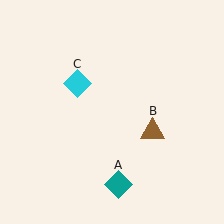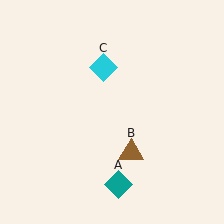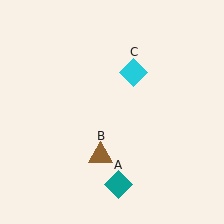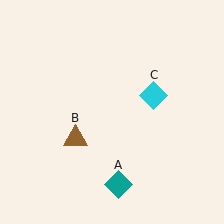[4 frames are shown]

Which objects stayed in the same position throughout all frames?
Teal diamond (object A) remained stationary.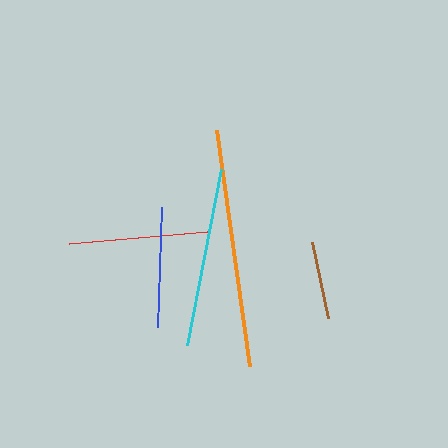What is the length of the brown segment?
The brown segment is approximately 78 pixels long.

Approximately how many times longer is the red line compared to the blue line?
The red line is approximately 1.2 times the length of the blue line.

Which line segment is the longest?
The orange line is the longest at approximately 238 pixels.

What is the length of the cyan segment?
The cyan segment is approximately 179 pixels long.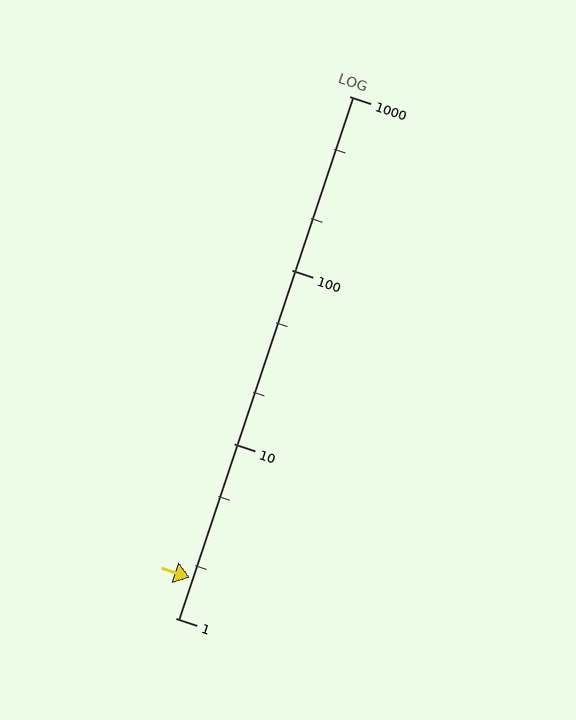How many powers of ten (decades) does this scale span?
The scale spans 3 decades, from 1 to 1000.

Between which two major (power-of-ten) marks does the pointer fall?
The pointer is between 1 and 10.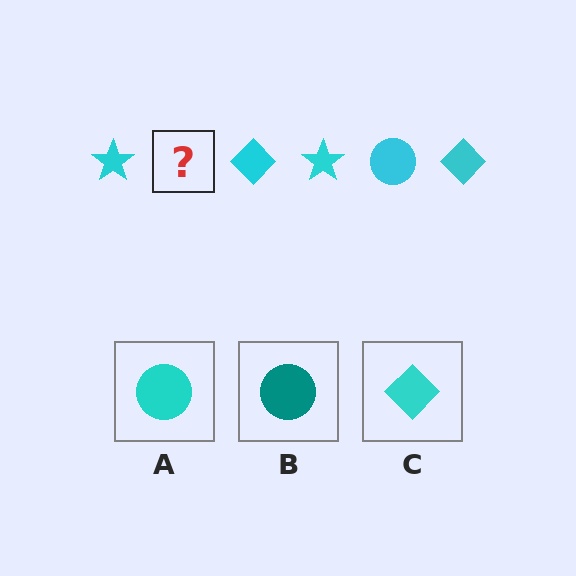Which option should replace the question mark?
Option A.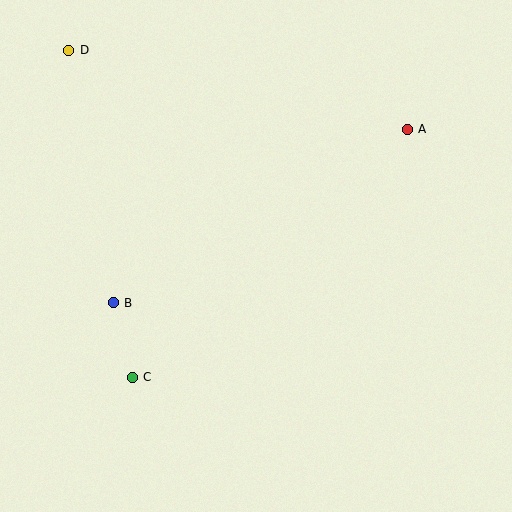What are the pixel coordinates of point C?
Point C is at (132, 377).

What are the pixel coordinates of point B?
Point B is at (113, 303).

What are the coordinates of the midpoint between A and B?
The midpoint between A and B is at (260, 216).